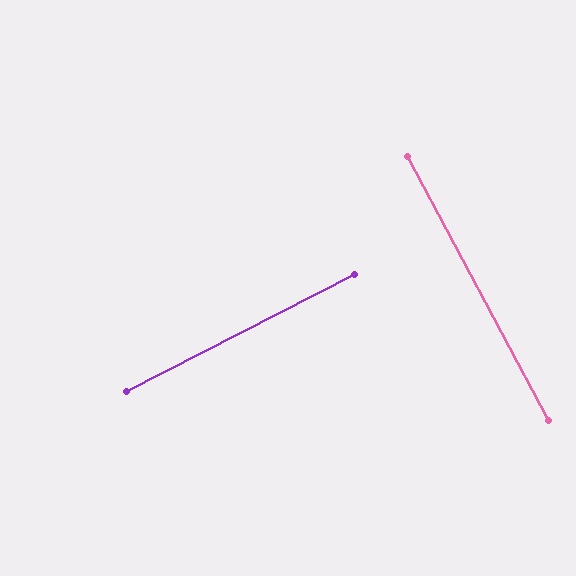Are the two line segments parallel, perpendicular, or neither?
Perpendicular — they meet at approximately 89°.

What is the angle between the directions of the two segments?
Approximately 89 degrees.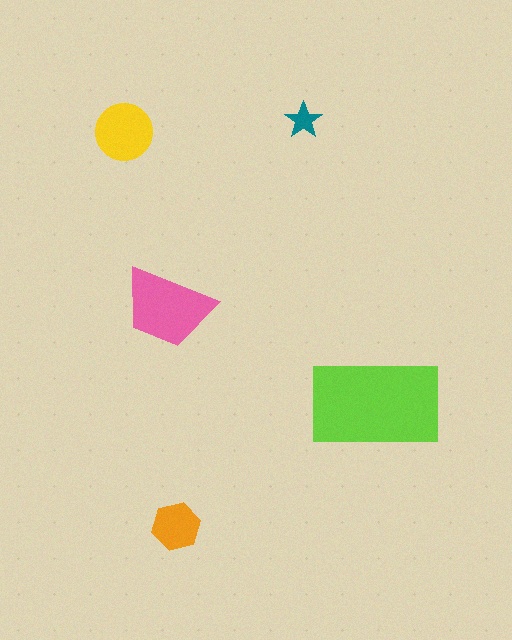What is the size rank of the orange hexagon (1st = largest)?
4th.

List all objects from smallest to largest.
The teal star, the orange hexagon, the yellow circle, the pink trapezoid, the lime rectangle.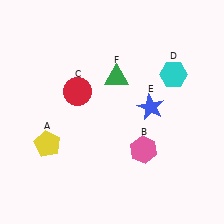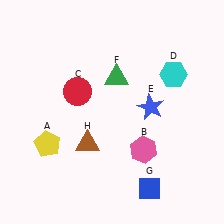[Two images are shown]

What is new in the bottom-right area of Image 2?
A blue diamond (G) was added in the bottom-right area of Image 2.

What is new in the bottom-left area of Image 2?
A brown triangle (H) was added in the bottom-left area of Image 2.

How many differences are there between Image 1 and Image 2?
There are 2 differences between the two images.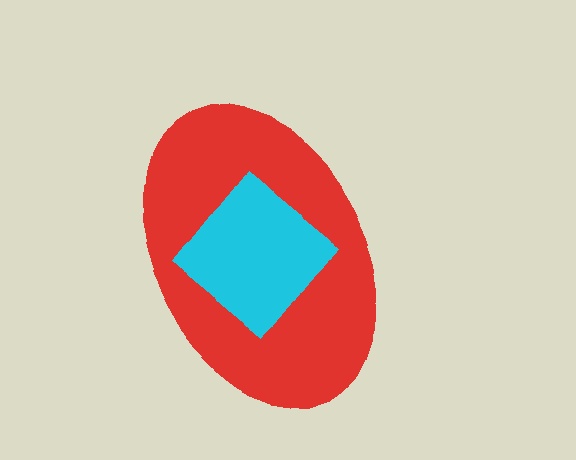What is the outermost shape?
The red ellipse.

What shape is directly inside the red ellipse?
The cyan diamond.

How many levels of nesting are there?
2.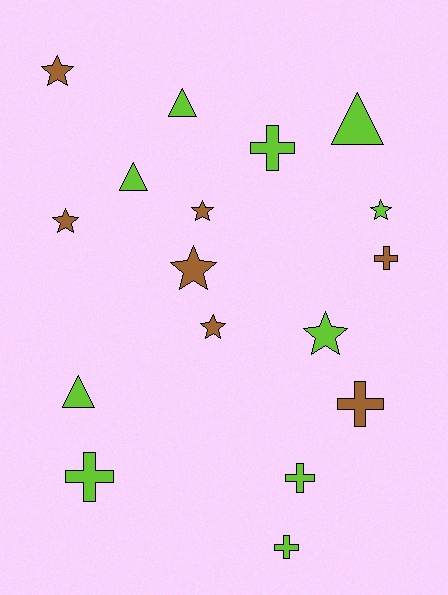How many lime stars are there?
There are 2 lime stars.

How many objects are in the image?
There are 17 objects.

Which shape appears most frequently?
Star, with 7 objects.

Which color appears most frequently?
Lime, with 10 objects.